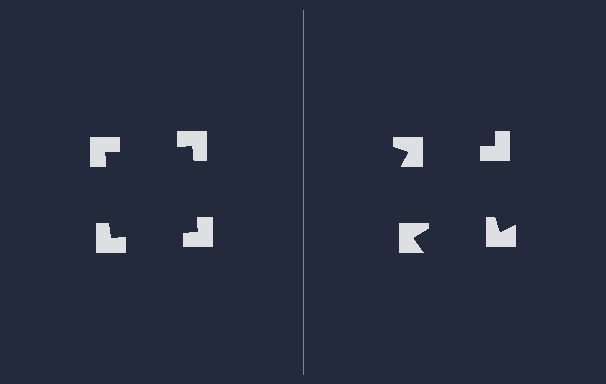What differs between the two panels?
The notched squares are positioned identically on both sides; only the wedge orientations differ. On the left they align to a square; on the right they are misaligned.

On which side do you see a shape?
An illusory square appears on the left side. On the right side the wedge cuts are rotated, so no coherent shape forms.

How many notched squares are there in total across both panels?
8 — 4 on each side.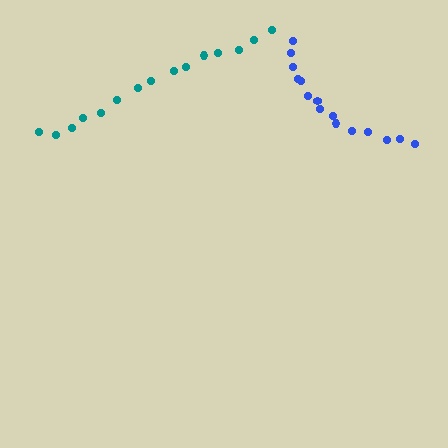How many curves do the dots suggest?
There are 2 distinct paths.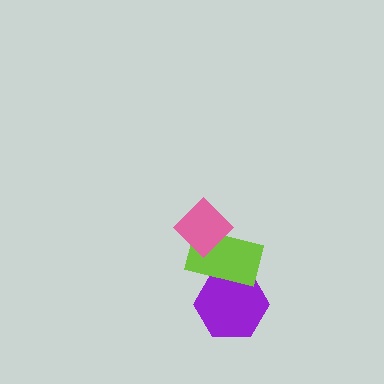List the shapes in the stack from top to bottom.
From top to bottom: the pink diamond, the lime rectangle, the purple hexagon.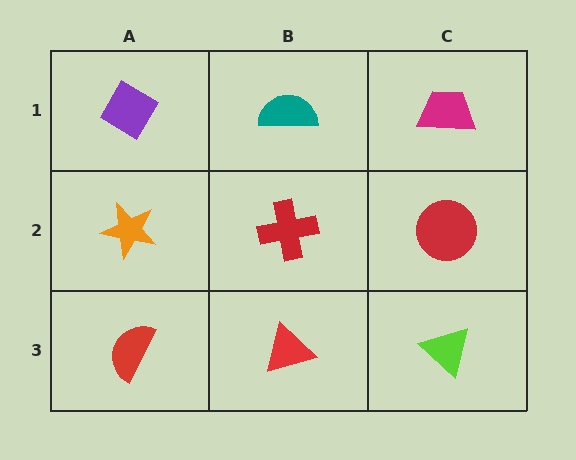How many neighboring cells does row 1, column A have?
2.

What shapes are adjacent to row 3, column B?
A red cross (row 2, column B), a red semicircle (row 3, column A), a lime triangle (row 3, column C).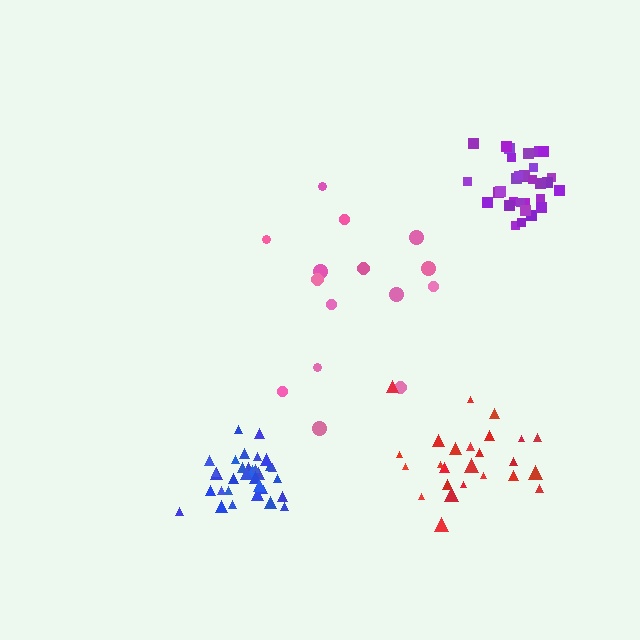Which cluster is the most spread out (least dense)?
Pink.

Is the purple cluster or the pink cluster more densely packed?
Purple.